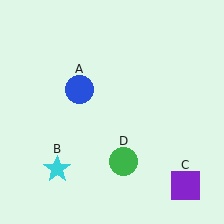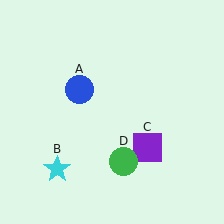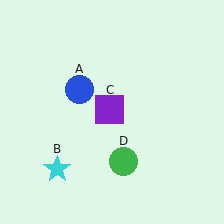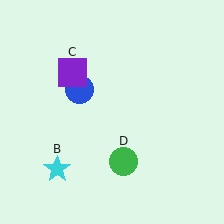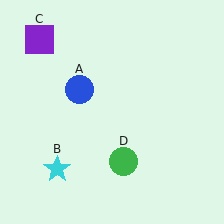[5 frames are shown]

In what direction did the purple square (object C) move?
The purple square (object C) moved up and to the left.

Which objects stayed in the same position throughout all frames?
Blue circle (object A) and cyan star (object B) and green circle (object D) remained stationary.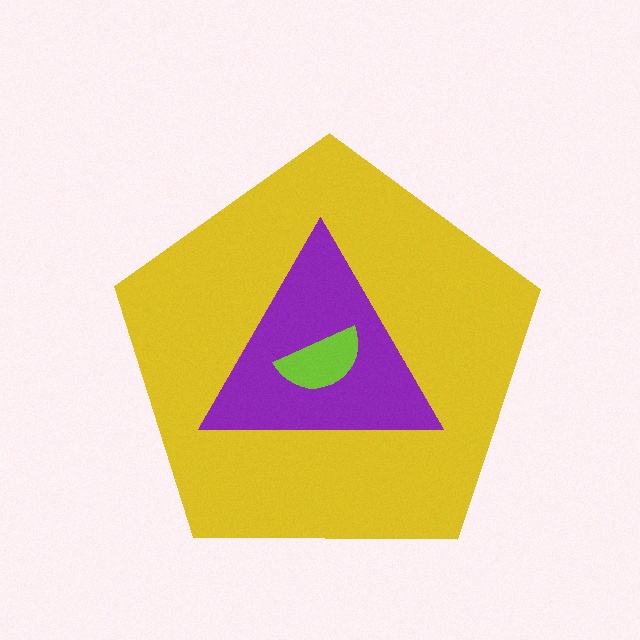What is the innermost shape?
The lime semicircle.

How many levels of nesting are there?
3.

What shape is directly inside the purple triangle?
The lime semicircle.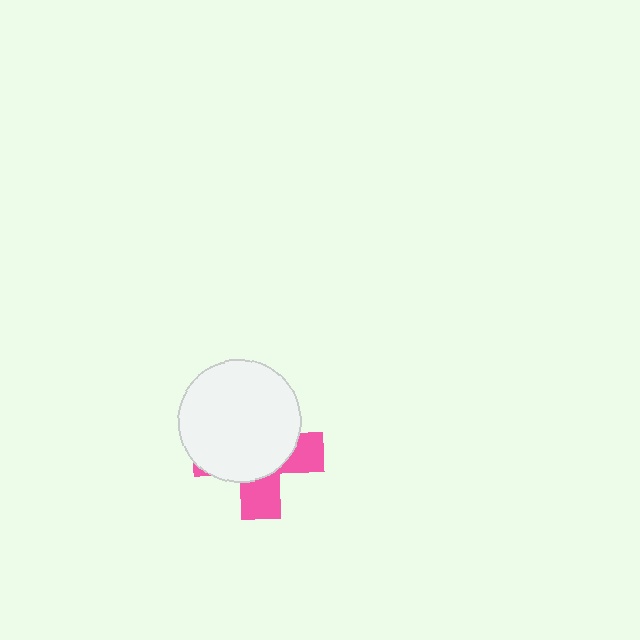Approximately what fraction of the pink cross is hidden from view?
Roughly 65% of the pink cross is hidden behind the white circle.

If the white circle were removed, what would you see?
You would see the complete pink cross.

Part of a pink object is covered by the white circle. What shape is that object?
It is a cross.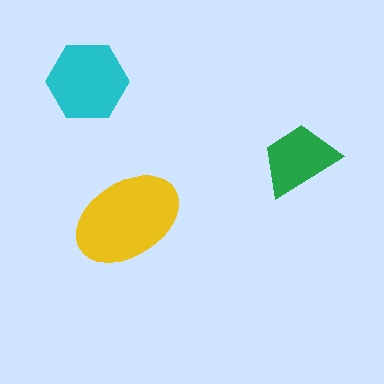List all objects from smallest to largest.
The green trapezoid, the cyan hexagon, the yellow ellipse.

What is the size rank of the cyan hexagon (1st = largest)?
2nd.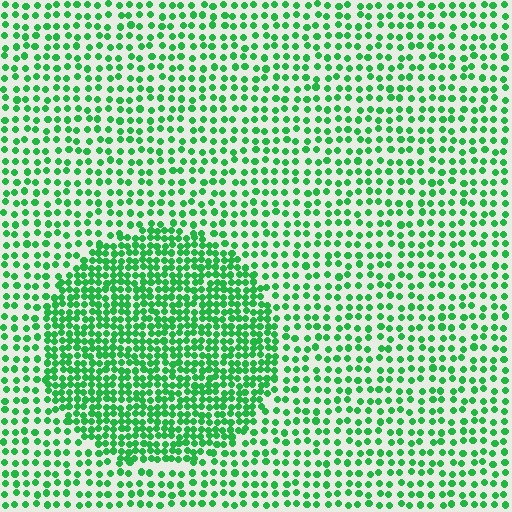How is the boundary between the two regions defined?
The boundary is defined by a change in element density (approximately 2.0x ratio). All elements are the same color, size, and shape.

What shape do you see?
I see a circle.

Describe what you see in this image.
The image contains small green elements arranged at two different densities. A circle-shaped region is visible where the elements are more densely packed than the surrounding area.